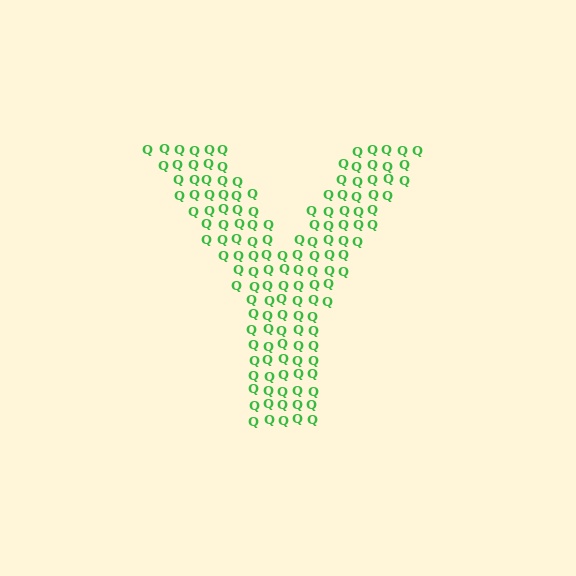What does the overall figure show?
The overall figure shows the letter Y.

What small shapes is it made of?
It is made of small letter Q's.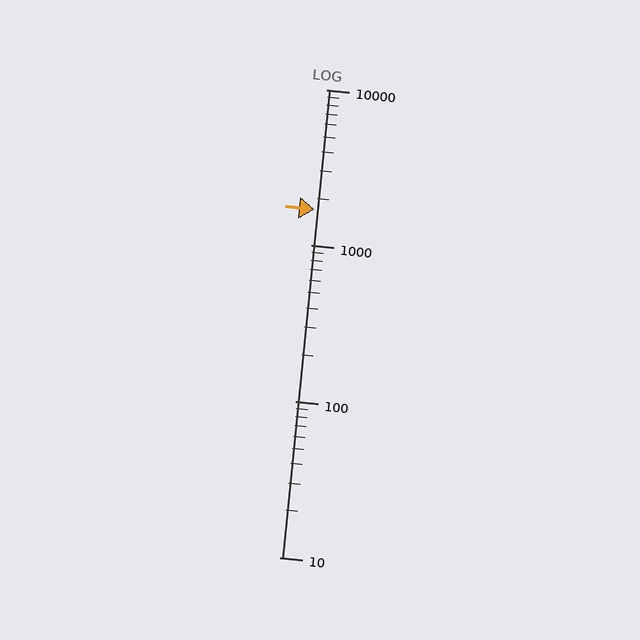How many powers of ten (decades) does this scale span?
The scale spans 3 decades, from 10 to 10000.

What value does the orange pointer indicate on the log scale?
The pointer indicates approximately 1700.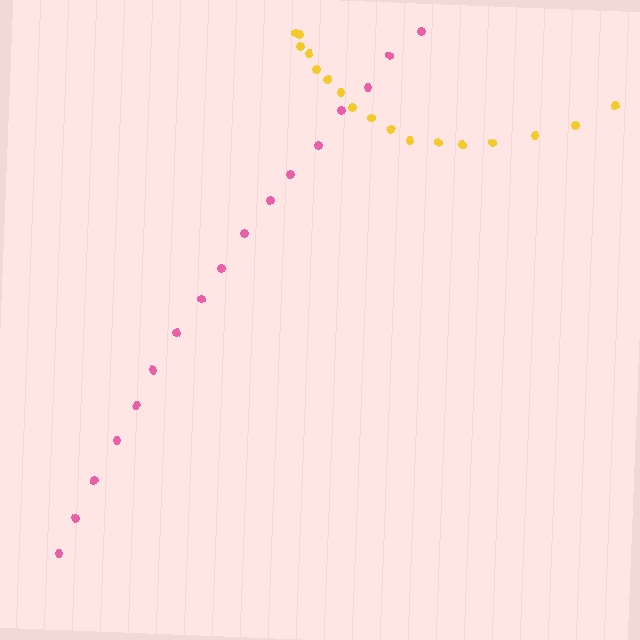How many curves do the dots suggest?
There are 2 distinct paths.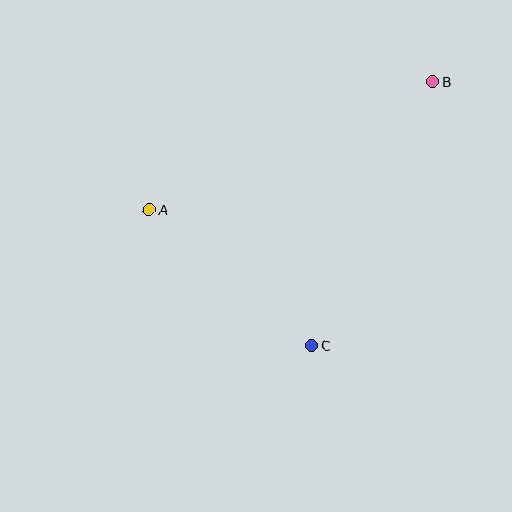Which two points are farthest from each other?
Points A and B are farthest from each other.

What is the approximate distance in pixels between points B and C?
The distance between B and C is approximately 291 pixels.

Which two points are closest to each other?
Points A and C are closest to each other.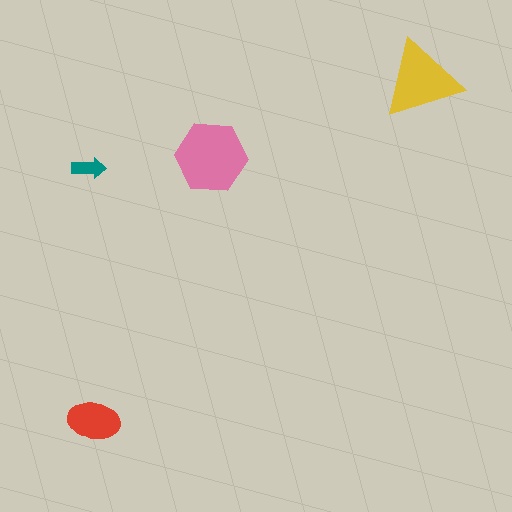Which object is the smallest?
The teal arrow.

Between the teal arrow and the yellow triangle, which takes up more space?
The yellow triangle.